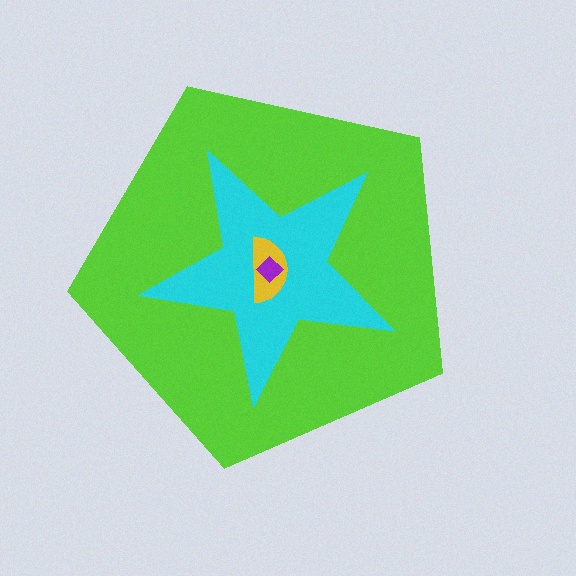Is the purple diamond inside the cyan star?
Yes.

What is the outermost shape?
The lime pentagon.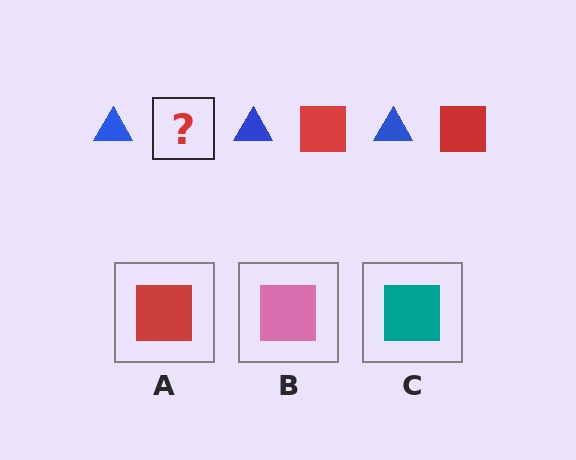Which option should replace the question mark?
Option A.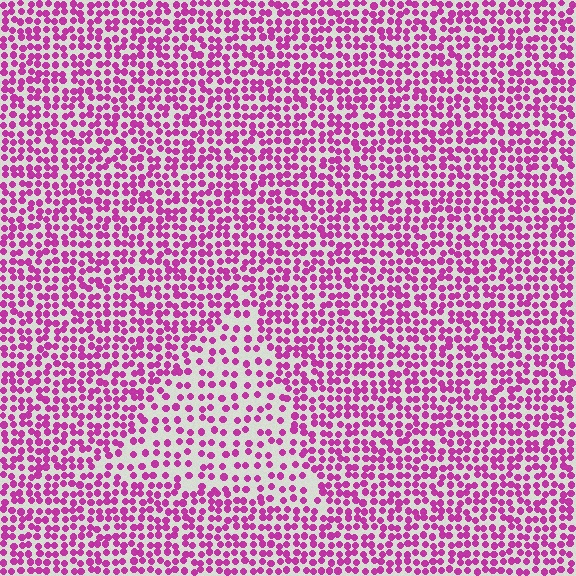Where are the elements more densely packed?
The elements are more densely packed outside the triangle boundary.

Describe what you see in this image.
The image contains small magenta elements arranged at two different densities. A triangle-shaped region is visible where the elements are less densely packed than the surrounding area.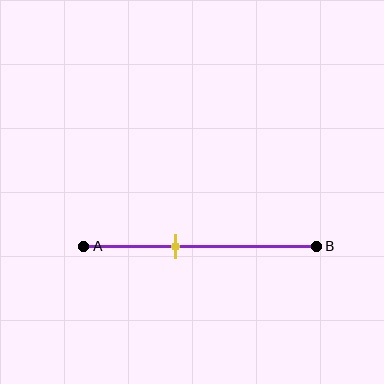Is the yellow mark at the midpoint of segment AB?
No, the mark is at about 40% from A, not at the 50% midpoint.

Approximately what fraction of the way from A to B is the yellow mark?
The yellow mark is approximately 40% of the way from A to B.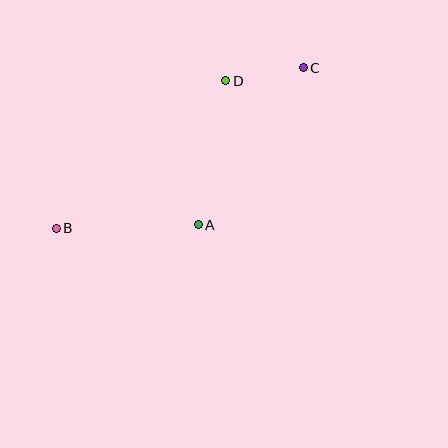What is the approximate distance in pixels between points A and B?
The distance between A and B is approximately 142 pixels.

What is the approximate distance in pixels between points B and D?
The distance between B and D is approximately 225 pixels.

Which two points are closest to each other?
Points C and D are closest to each other.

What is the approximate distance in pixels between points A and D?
The distance between A and D is approximately 147 pixels.